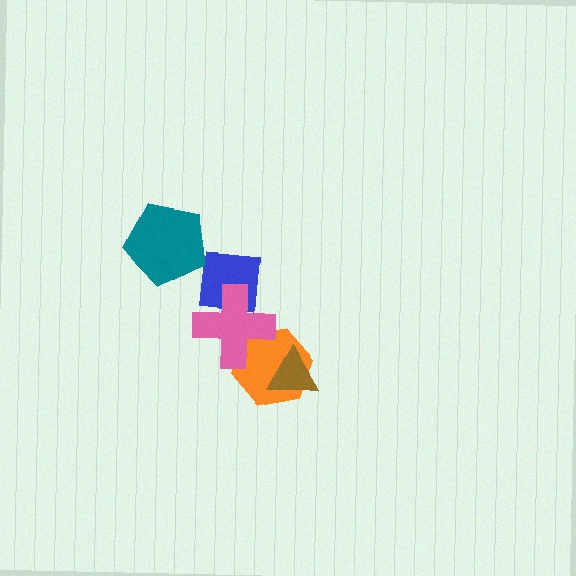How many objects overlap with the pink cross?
2 objects overlap with the pink cross.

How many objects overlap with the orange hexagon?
2 objects overlap with the orange hexagon.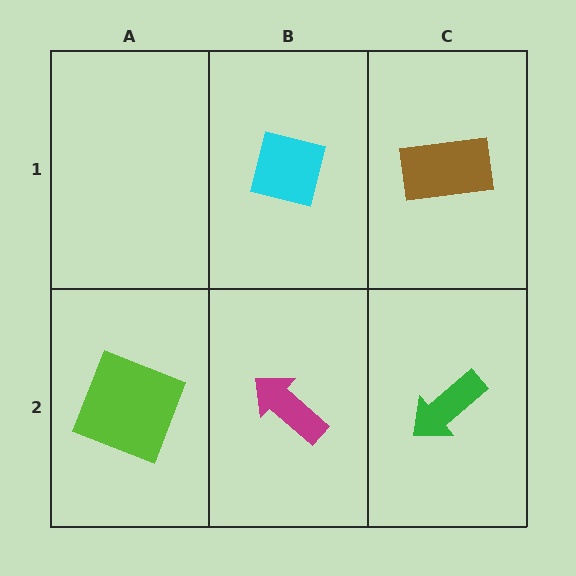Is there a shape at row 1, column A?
No, that cell is empty.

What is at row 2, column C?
A green arrow.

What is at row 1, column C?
A brown rectangle.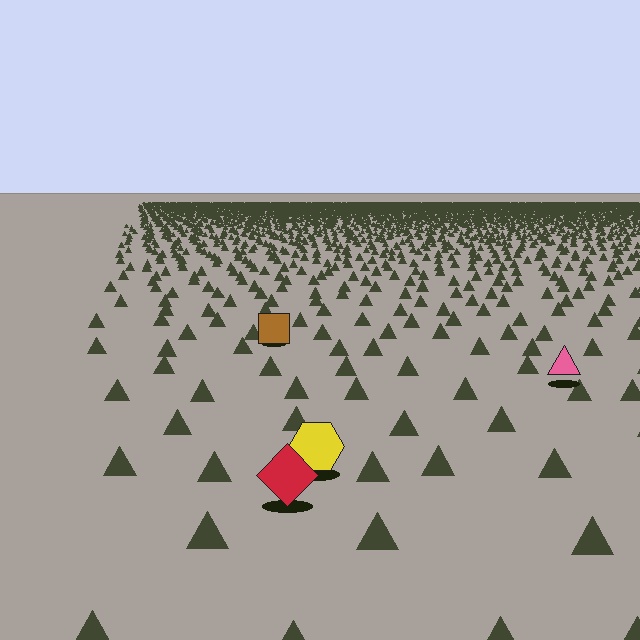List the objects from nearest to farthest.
From nearest to farthest: the red diamond, the yellow hexagon, the pink triangle, the brown square.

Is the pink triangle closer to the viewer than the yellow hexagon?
No. The yellow hexagon is closer — you can tell from the texture gradient: the ground texture is coarser near it.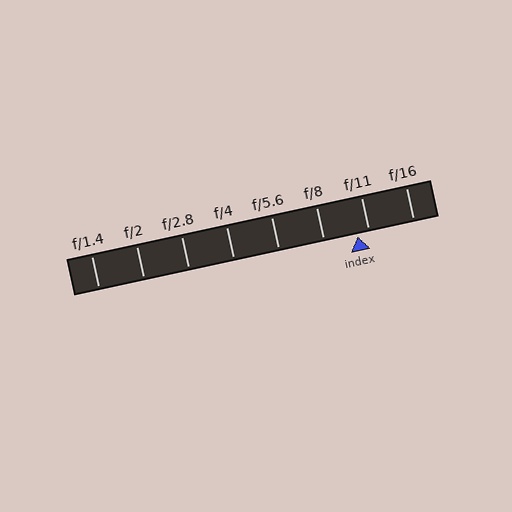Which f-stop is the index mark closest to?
The index mark is closest to f/11.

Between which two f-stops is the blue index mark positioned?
The index mark is between f/8 and f/11.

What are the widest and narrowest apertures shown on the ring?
The widest aperture shown is f/1.4 and the narrowest is f/16.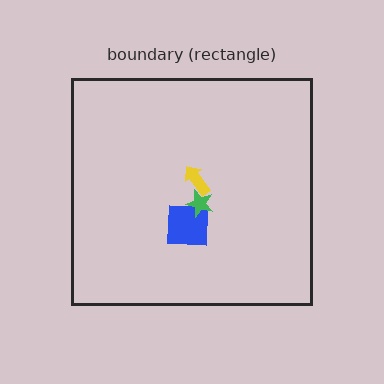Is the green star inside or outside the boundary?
Inside.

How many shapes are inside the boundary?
3 inside, 0 outside.